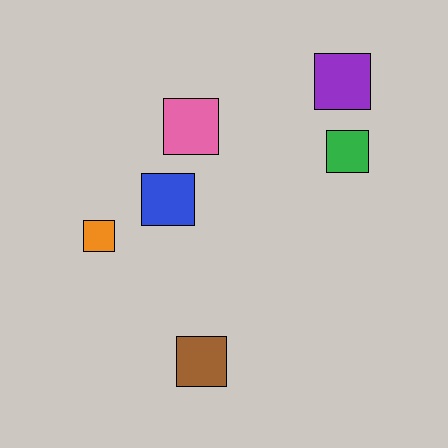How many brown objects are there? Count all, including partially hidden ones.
There is 1 brown object.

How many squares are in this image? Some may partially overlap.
There are 6 squares.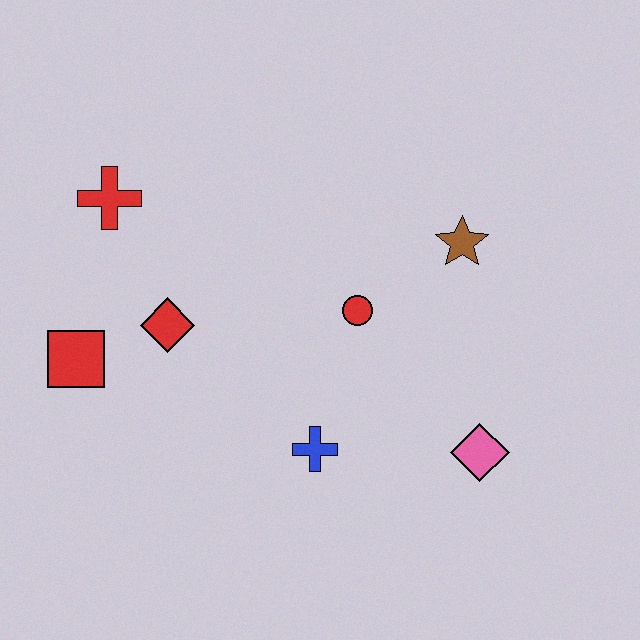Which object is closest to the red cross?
The red diamond is closest to the red cross.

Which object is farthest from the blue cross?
The red cross is farthest from the blue cross.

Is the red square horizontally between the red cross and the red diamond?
No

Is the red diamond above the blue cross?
Yes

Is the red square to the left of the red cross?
Yes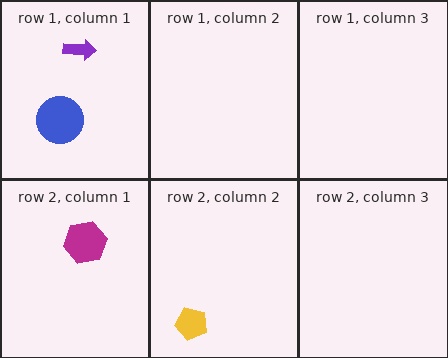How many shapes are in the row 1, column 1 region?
2.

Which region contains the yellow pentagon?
The row 2, column 2 region.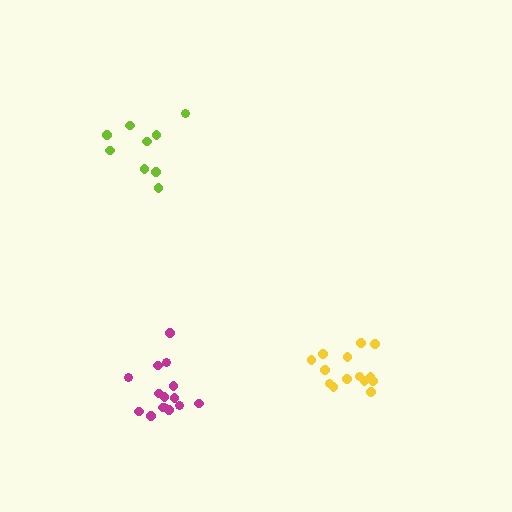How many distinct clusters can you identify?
There are 3 distinct clusters.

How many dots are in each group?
Group 1: 14 dots, Group 2: 9 dots, Group 3: 15 dots (38 total).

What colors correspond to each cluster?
The clusters are colored: yellow, lime, magenta.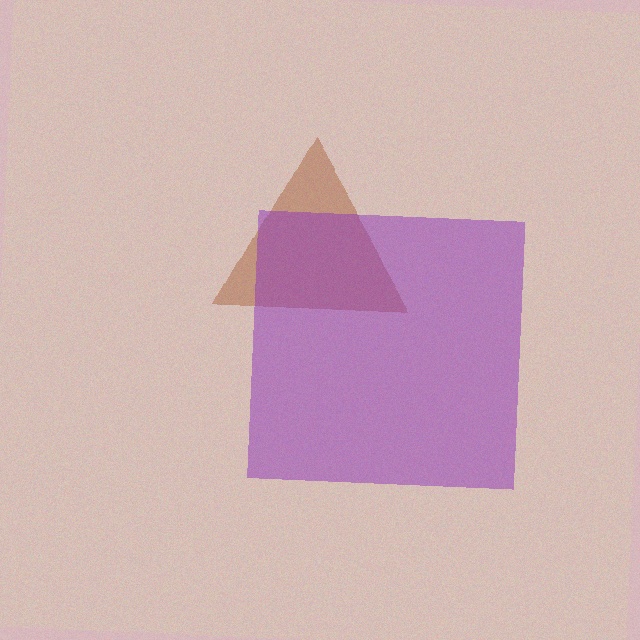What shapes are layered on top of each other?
The layered shapes are: a brown triangle, a purple square.